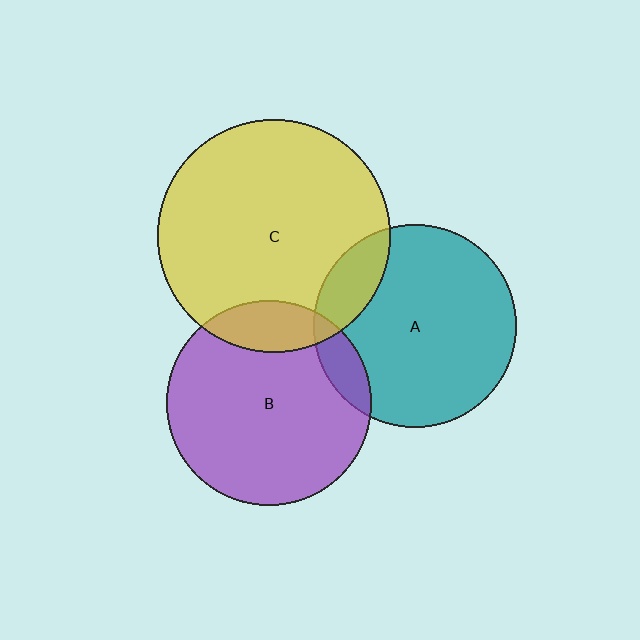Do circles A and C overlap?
Yes.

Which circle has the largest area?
Circle C (yellow).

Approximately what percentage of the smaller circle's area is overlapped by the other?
Approximately 15%.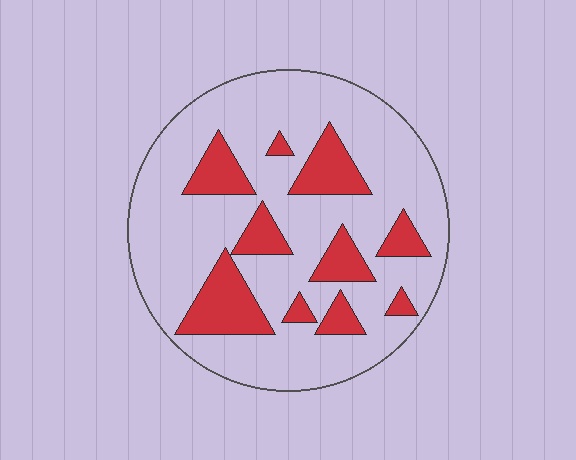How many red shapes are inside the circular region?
10.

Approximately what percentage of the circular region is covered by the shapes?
Approximately 20%.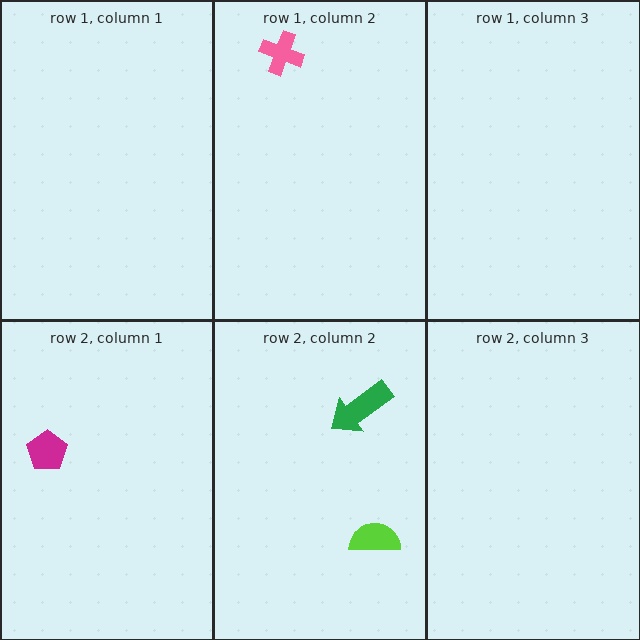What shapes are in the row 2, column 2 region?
The lime semicircle, the green arrow.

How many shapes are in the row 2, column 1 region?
1.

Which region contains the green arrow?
The row 2, column 2 region.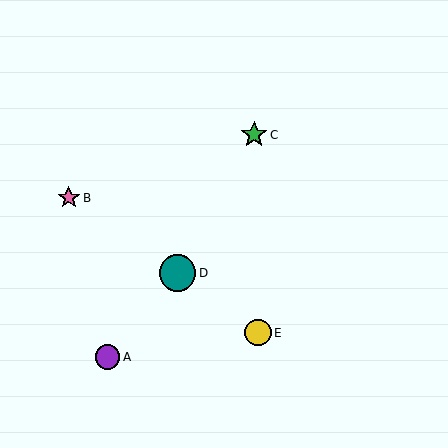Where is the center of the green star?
The center of the green star is at (254, 135).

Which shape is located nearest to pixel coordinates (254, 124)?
The green star (labeled C) at (254, 135) is nearest to that location.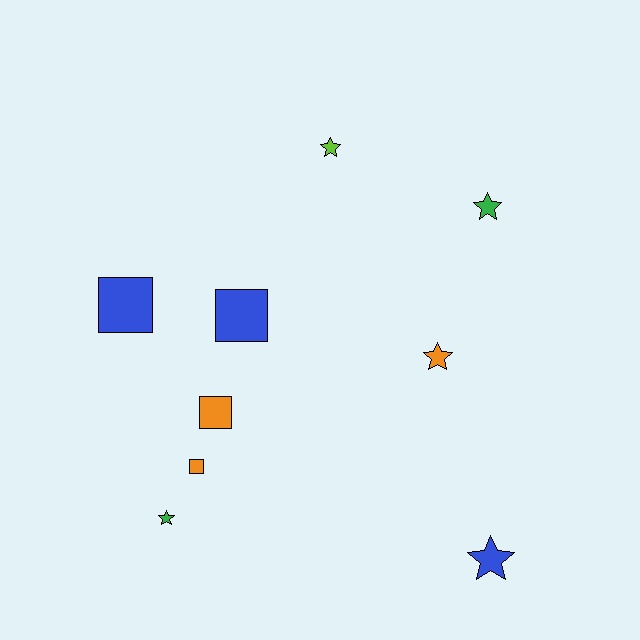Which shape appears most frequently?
Star, with 5 objects.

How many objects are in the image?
There are 9 objects.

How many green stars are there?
There are 2 green stars.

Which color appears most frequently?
Blue, with 3 objects.